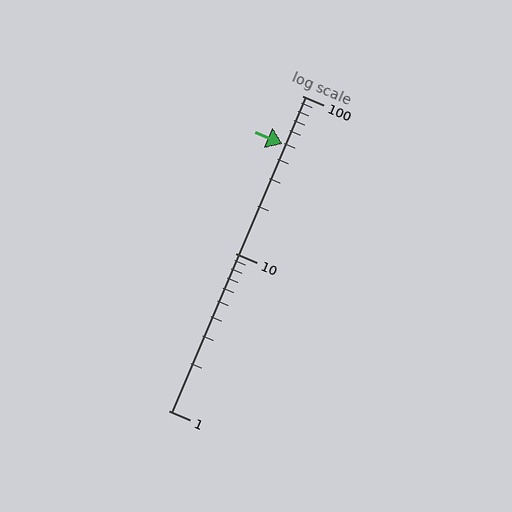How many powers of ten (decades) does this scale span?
The scale spans 2 decades, from 1 to 100.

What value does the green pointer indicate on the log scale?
The pointer indicates approximately 49.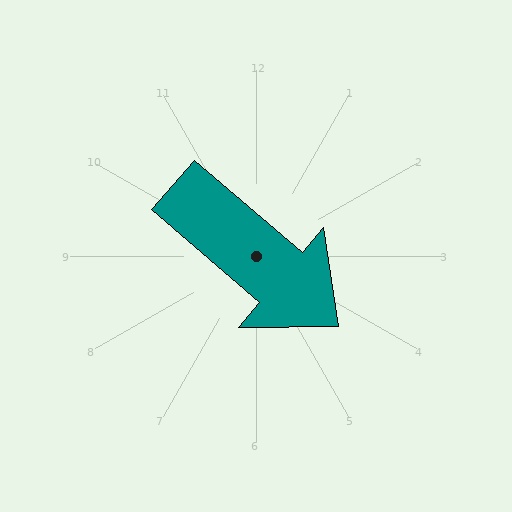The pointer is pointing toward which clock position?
Roughly 4 o'clock.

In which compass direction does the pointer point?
Southeast.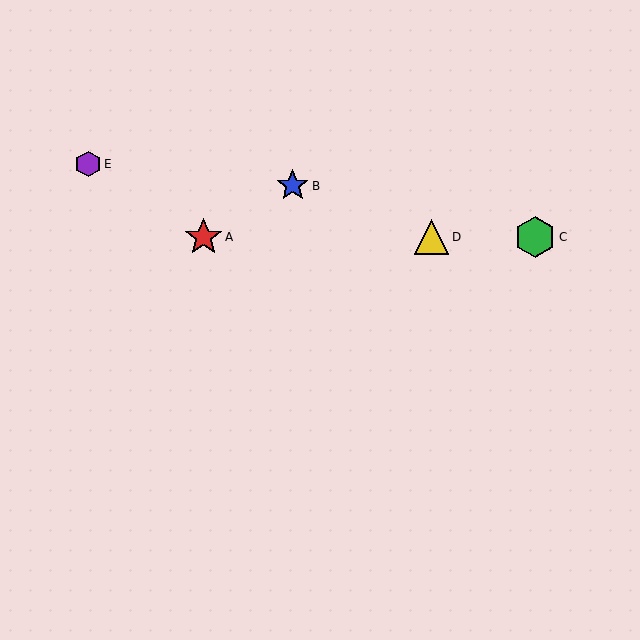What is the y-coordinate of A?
Object A is at y≈237.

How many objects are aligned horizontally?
3 objects (A, C, D) are aligned horizontally.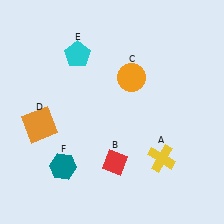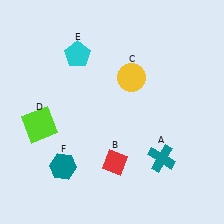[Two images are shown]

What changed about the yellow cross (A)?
In Image 1, A is yellow. In Image 2, it changed to teal.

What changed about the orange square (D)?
In Image 1, D is orange. In Image 2, it changed to lime.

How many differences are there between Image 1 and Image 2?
There are 3 differences between the two images.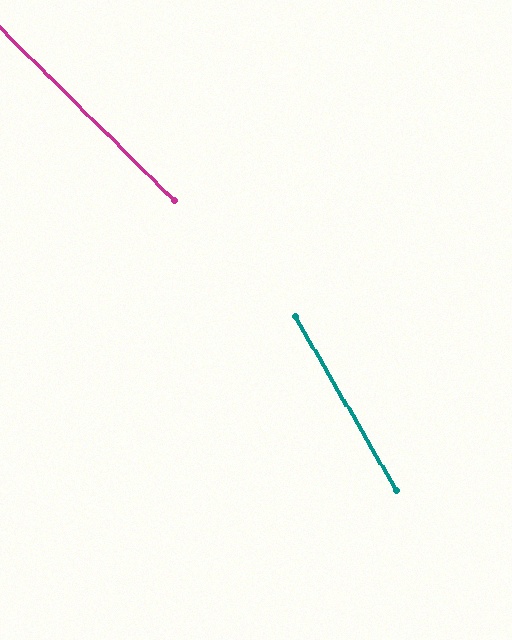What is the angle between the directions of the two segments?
Approximately 15 degrees.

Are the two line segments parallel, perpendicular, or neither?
Neither parallel nor perpendicular — they differ by about 15°.